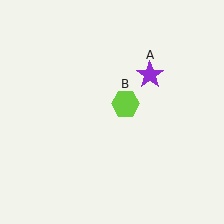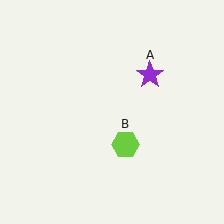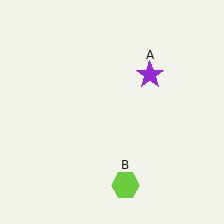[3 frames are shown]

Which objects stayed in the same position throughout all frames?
Purple star (object A) remained stationary.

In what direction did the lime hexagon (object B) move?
The lime hexagon (object B) moved down.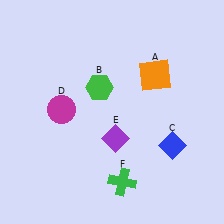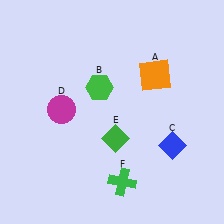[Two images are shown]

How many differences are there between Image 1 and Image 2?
There is 1 difference between the two images.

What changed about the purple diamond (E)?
In Image 1, E is purple. In Image 2, it changed to green.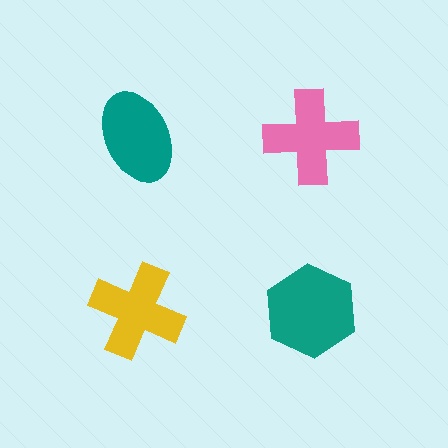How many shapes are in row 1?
2 shapes.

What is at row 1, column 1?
A teal ellipse.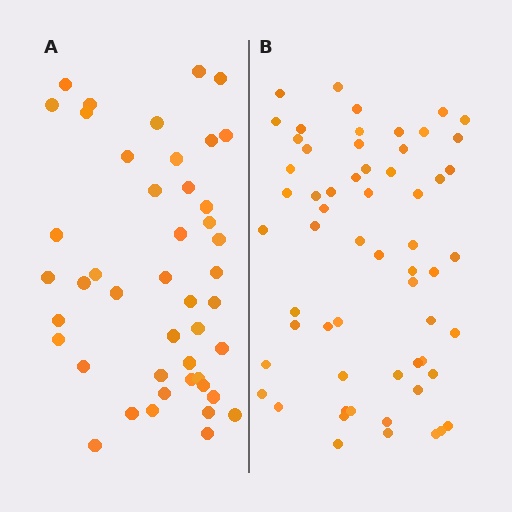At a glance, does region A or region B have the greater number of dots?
Region B (the right region) has more dots.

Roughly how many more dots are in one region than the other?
Region B has approximately 15 more dots than region A.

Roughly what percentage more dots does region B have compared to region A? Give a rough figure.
About 35% more.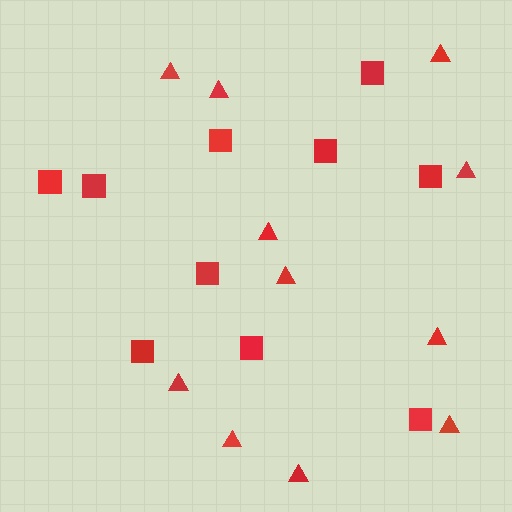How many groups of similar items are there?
There are 2 groups: one group of triangles (11) and one group of squares (10).